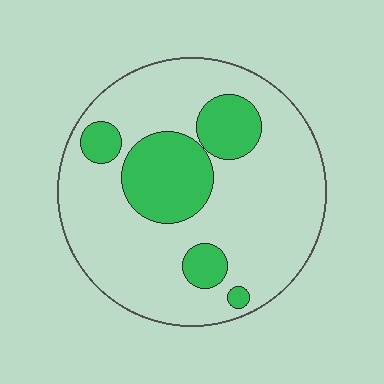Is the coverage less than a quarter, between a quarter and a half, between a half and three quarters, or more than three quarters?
Less than a quarter.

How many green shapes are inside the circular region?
5.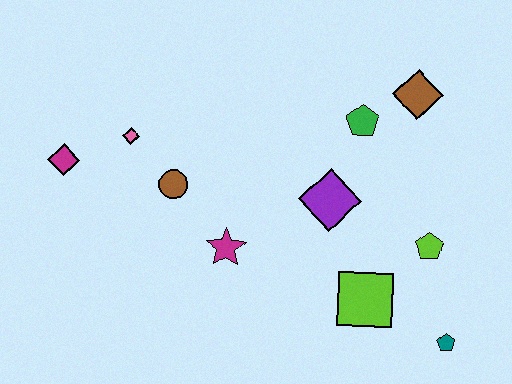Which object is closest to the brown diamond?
The green pentagon is closest to the brown diamond.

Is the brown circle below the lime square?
No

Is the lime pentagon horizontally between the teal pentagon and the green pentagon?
Yes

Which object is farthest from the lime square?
The magenta diamond is farthest from the lime square.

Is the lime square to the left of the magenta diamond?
No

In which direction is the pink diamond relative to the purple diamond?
The pink diamond is to the left of the purple diamond.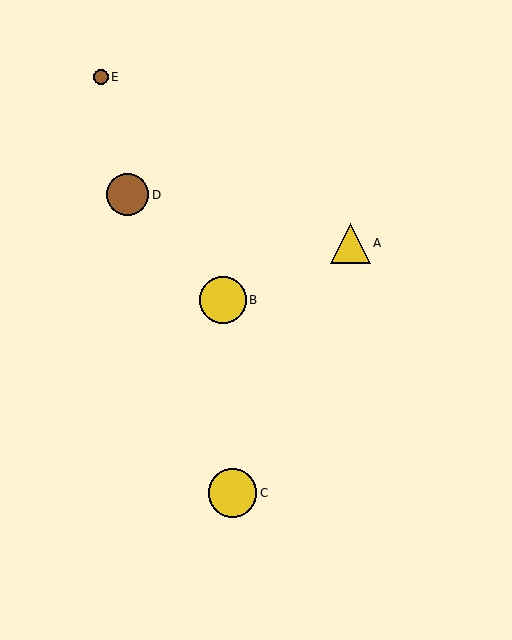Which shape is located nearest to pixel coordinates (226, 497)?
The yellow circle (labeled C) at (232, 493) is nearest to that location.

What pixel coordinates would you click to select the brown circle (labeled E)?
Click at (101, 77) to select the brown circle E.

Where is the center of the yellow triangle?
The center of the yellow triangle is at (350, 243).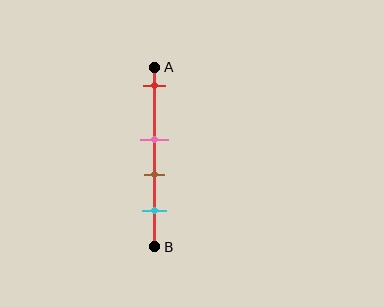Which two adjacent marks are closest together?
The pink and brown marks are the closest adjacent pair.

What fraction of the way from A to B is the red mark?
The red mark is approximately 10% (0.1) of the way from A to B.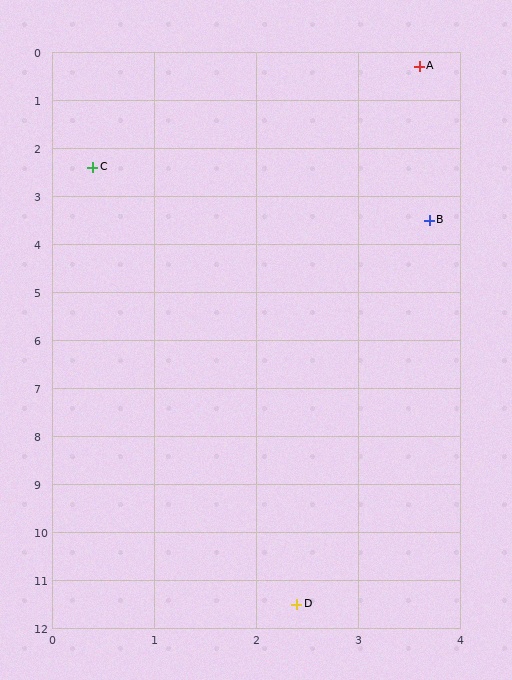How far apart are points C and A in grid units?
Points C and A are about 3.8 grid units apart.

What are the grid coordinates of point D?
Point D is at approximately (2.4, 11.5).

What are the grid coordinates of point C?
Point C is at approximately (0.4, 2.4).